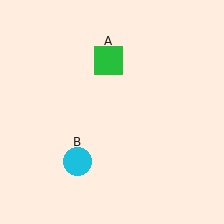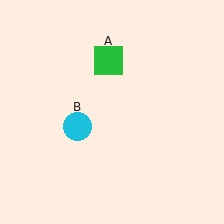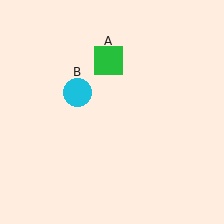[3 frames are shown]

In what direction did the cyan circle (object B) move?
The cyan circle (object B) moved up.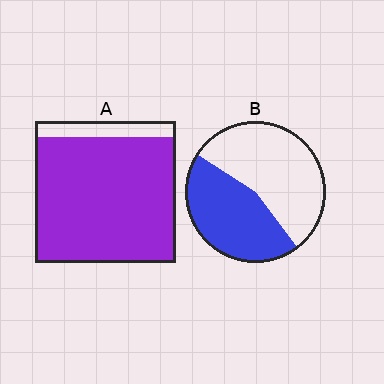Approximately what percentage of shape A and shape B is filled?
A is approximately 90% and B is approximately 45%.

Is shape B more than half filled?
No.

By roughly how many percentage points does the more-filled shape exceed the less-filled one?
By roughly 45 percentage points (A over B).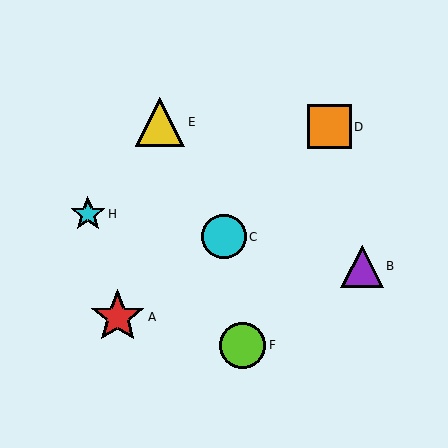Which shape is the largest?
The red star (labeled A) is the largest.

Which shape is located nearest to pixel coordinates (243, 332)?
The lime circle (labeled F) at (243, 345) is nearest to that location.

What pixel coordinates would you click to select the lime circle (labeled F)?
Click at (243, 345) to select the lime circle F.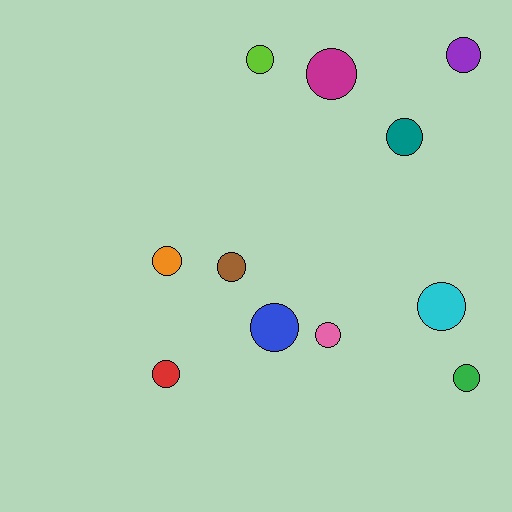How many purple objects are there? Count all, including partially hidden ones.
There is 1 purple object.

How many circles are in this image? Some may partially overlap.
There are 11 circles.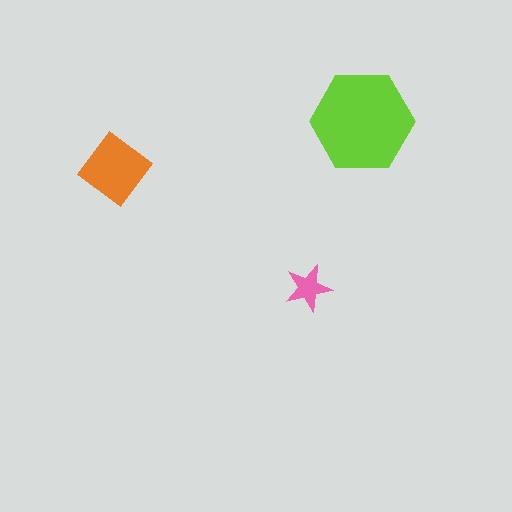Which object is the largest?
The lime hexagon.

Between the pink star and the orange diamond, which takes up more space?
The orange diamond.